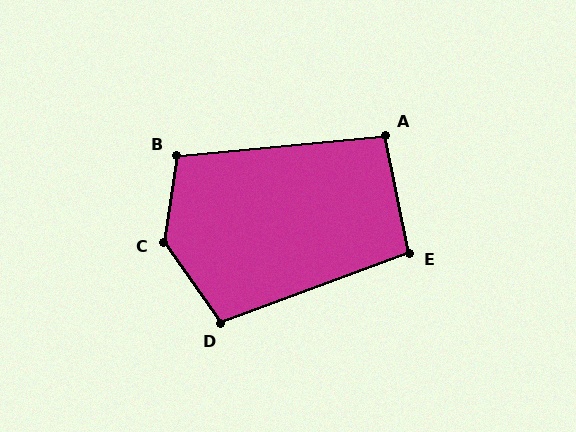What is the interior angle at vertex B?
Approximately 104 degrees (obtuse).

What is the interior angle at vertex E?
Approximately 99 degrees (obtuse).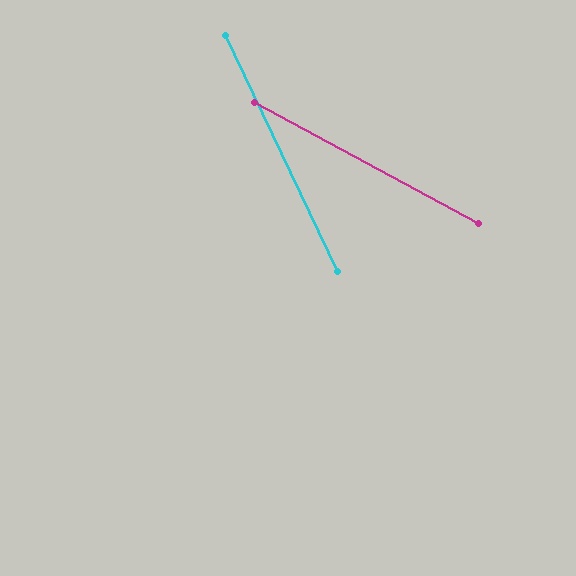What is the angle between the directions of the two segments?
Approximately 36 degrees.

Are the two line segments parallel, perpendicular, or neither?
Neither parallel nor perpendicular — they differ by about 36°.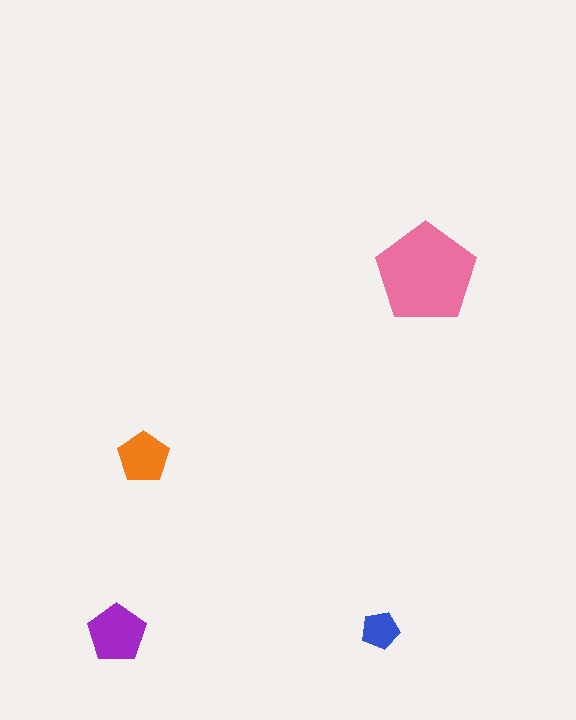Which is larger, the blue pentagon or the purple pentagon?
The purple one.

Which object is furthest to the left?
The purple pentagon is leftmost.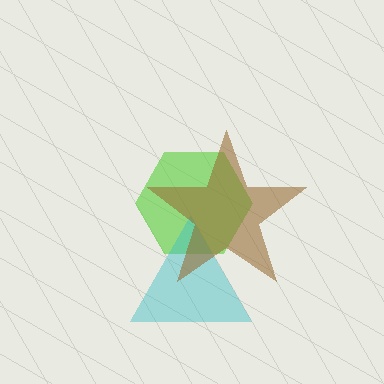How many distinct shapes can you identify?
There are 3 distinct shapes: a lime hexagon, a cyan triangle, a brown star.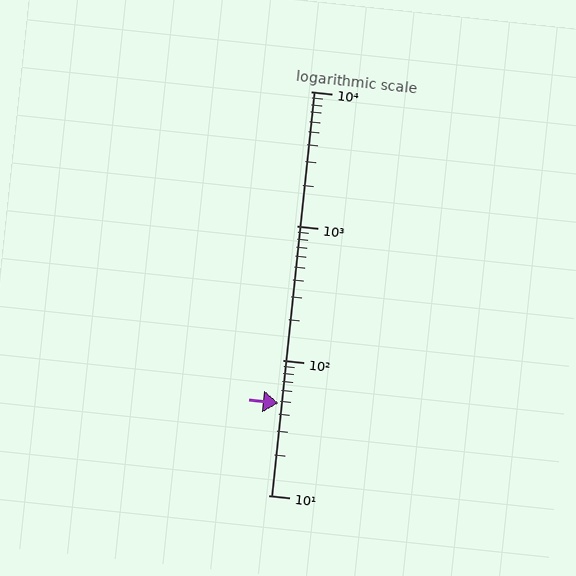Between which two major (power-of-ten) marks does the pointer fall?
The pointer is between 10 and 100.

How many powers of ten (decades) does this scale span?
The scale spans 3 decades, from 10 to 10000.